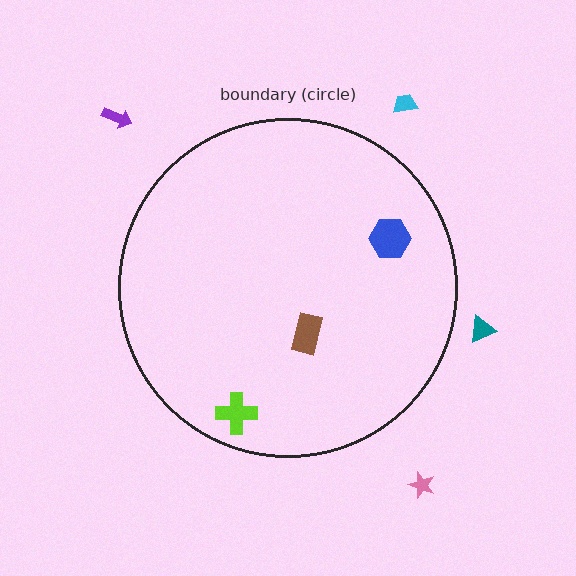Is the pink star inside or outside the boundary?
Outside.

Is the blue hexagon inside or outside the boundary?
Inside.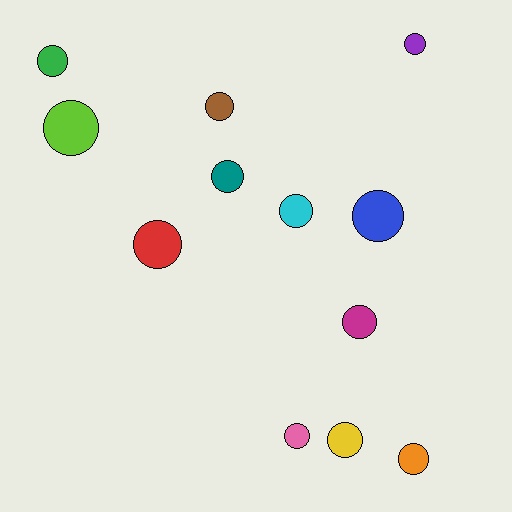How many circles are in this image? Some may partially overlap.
There are 12 circles.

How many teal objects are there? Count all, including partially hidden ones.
There is 1 teal object.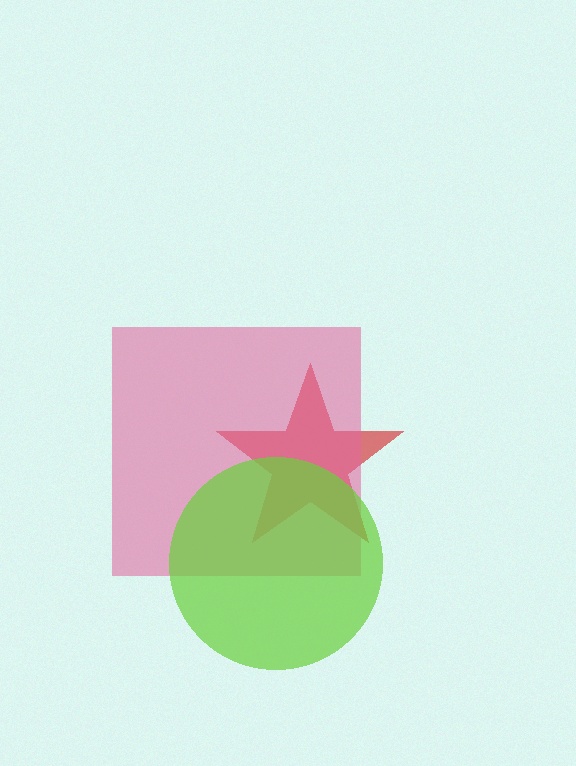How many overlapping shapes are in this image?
There are 3 overlapping shapes in the image.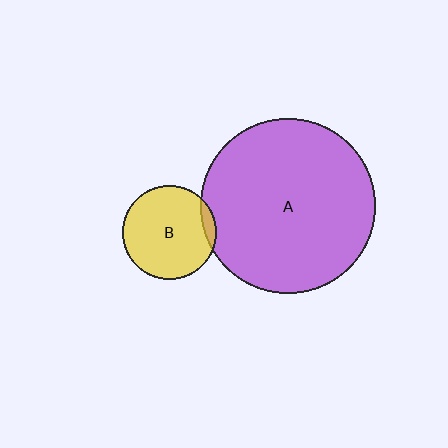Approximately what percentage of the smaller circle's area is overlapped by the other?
Approximately 5%.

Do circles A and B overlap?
Yes.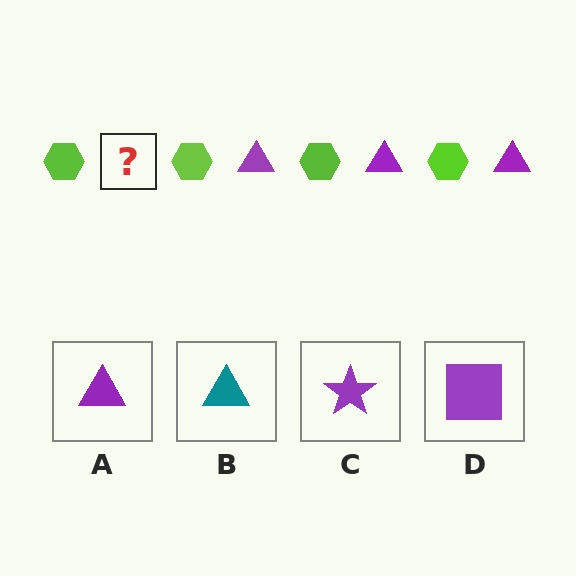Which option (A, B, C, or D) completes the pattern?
A.